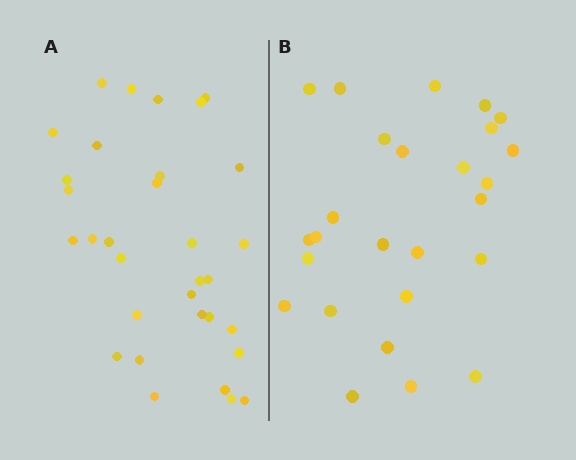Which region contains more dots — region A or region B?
Region A (the left region) has more dots.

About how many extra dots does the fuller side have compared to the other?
Region A has about 6 more dots than region B.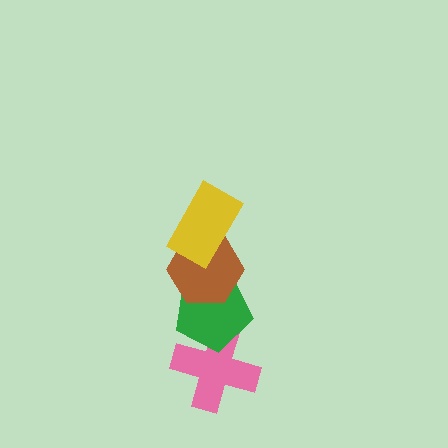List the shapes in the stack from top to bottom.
From top to bottom: the yellow rectangle, the brown hexagon, the green pentagon, the pink cross.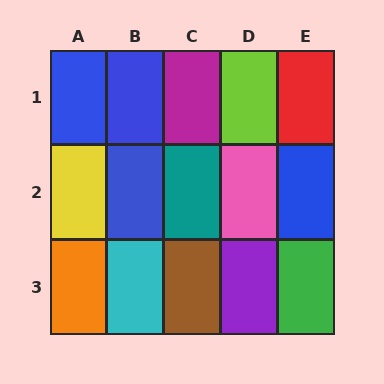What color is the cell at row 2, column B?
Blue.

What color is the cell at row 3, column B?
Cyan.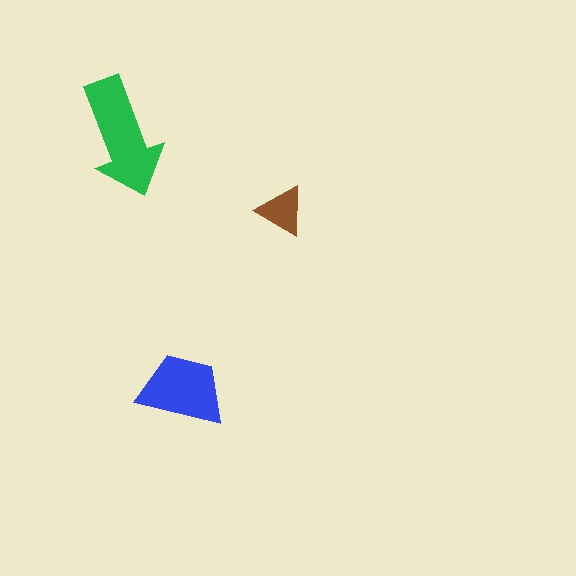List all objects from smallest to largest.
The brown triangle, the blue trapezoid, the green arrow.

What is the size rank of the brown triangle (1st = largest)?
3rd.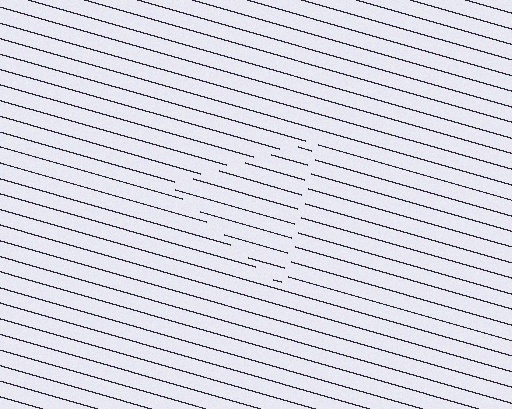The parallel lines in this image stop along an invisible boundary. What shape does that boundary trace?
An illusory triangle. The interior of the shape contains the same grating, shifted by half a period — the contour is defined by the phase discontinuity where line-ends from the inner and outer gratings abut.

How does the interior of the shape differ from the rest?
The interior of the shape contains the same grating, shifted by half a period — the contour is defined by the phase discontinuity where line-ends from the inner and outer gratings abut.